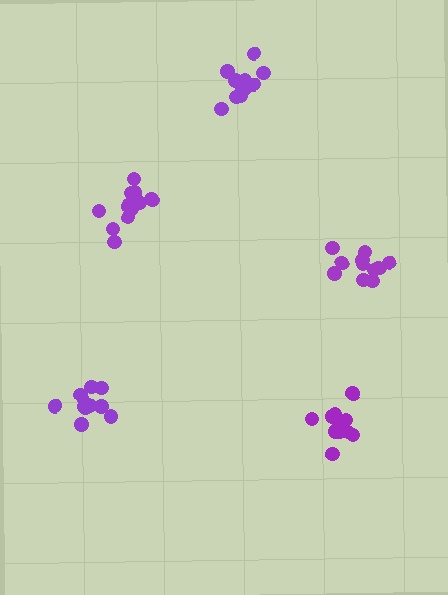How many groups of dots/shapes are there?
There are 5 groups.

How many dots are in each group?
Group 1: 12 dots, Group 2: 12 dots, Group 3: 11 dots, Group 4: 12 dots, Group 5: 12 dots (59 total).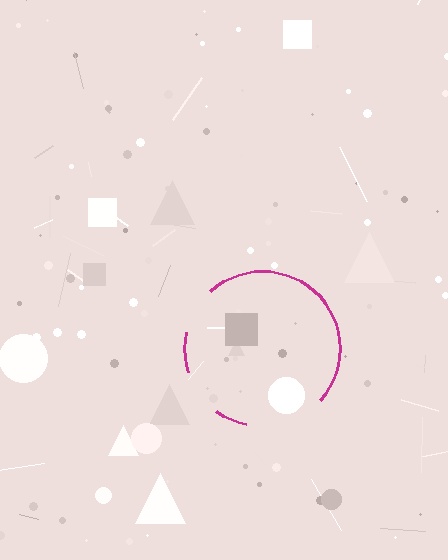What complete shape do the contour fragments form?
The contour fragments form a circle.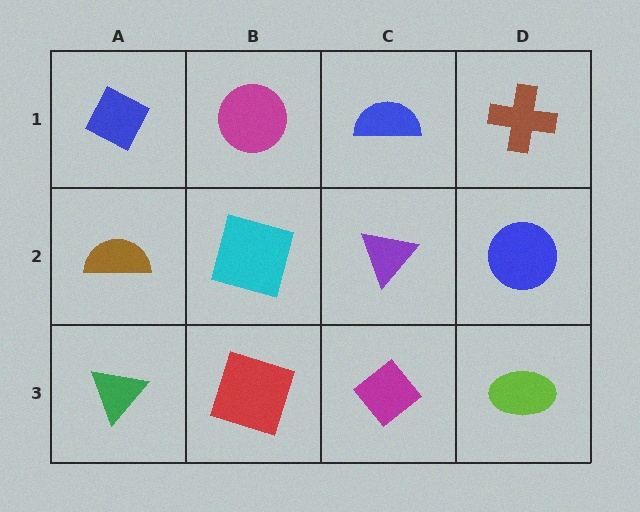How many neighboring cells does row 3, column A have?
2.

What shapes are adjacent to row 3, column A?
A brown semicircle (row 2, column A), a red square (row 3, column B).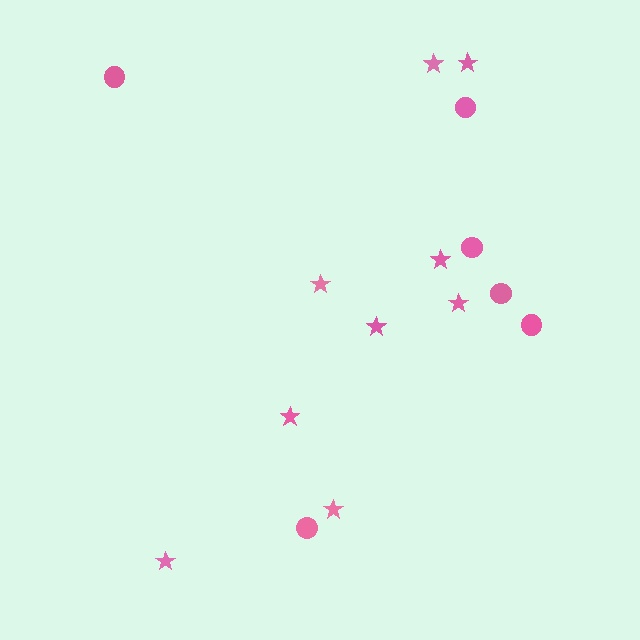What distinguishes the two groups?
There are 2 groups: one group of circles (6) and one group of stars (9).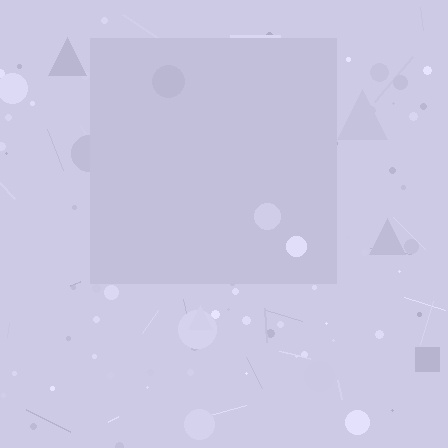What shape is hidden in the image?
A square is hidden in the image.